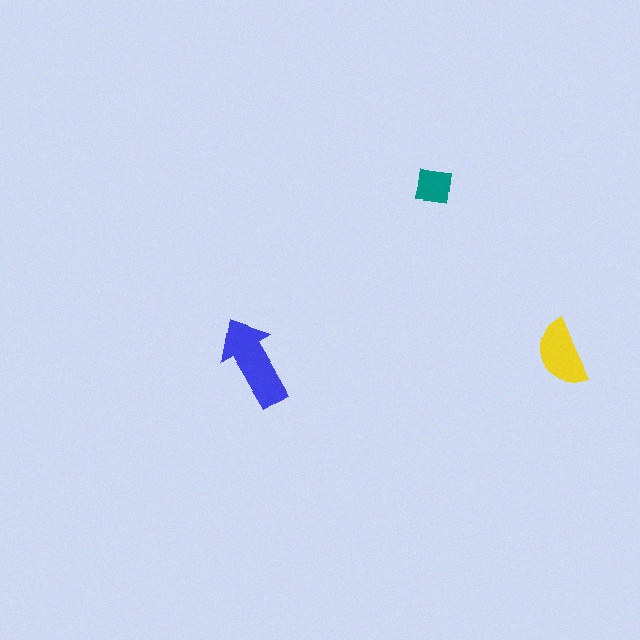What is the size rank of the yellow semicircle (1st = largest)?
2nd.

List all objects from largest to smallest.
The blue arrow, the yellow semicircle, the teal square.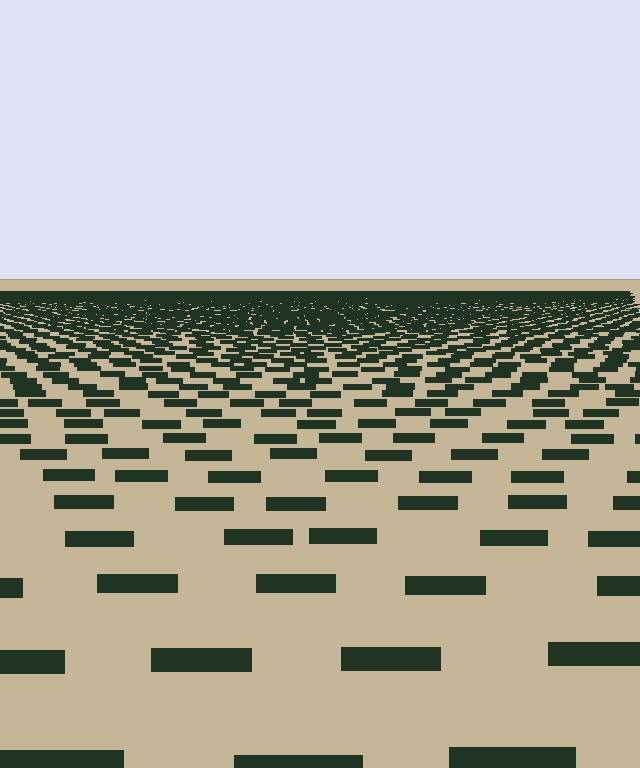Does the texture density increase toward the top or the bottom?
Density increases toward the top.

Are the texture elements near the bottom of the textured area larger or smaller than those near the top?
Larger. Near the bottom, elements are closer to the viewer and appear at a bigger on-screen size.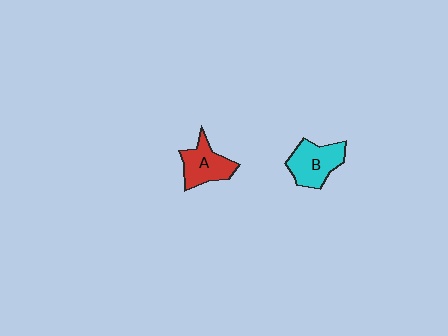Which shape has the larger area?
Shape B (cyan).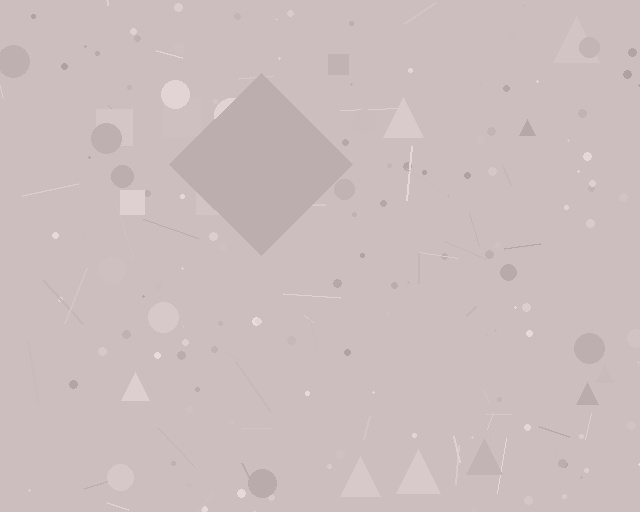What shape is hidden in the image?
A diamond is hidden in the image.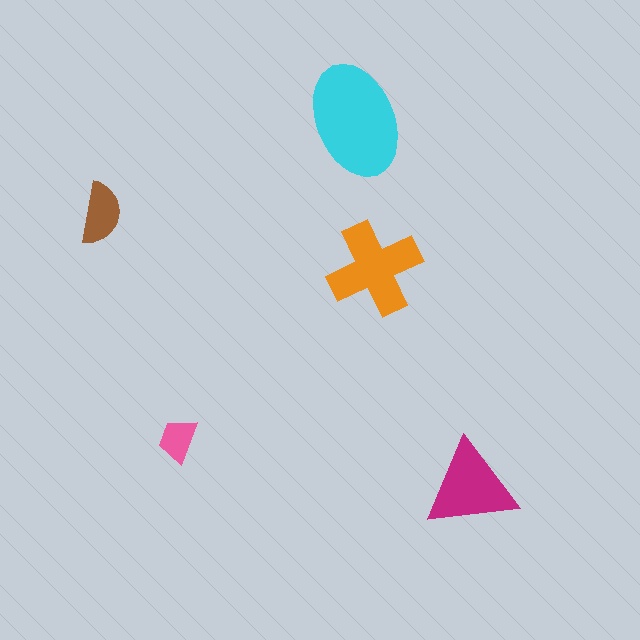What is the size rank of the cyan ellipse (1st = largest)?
1st.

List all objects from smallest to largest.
The pink trapezoid, the brown semicircle, the magenta triangle, the orange cross, the cyan ellipse.